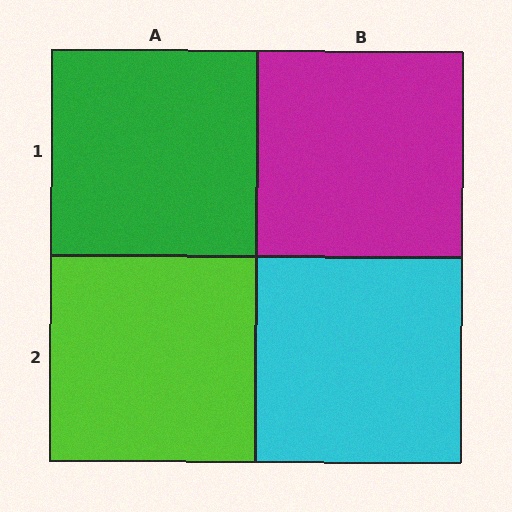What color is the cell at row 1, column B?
Magenta.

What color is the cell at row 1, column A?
Green.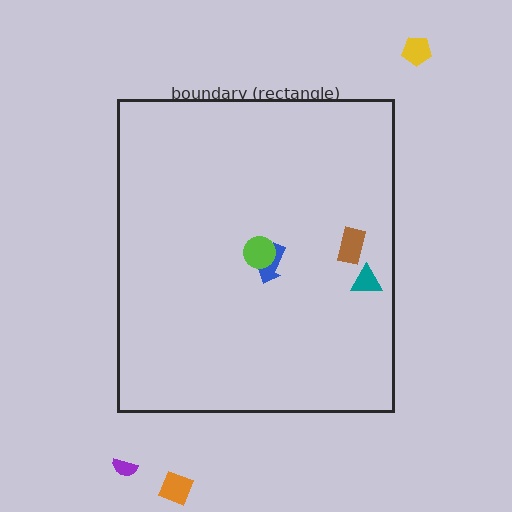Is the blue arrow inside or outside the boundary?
Inside.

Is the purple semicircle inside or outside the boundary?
Outside.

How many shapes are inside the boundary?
4 inside, 3 outside.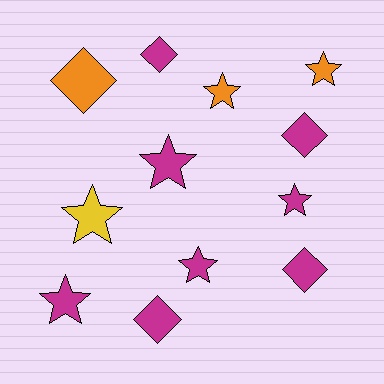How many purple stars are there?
There are no purple stars.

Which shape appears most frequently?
Star, with 7 objects.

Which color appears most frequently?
Magenta, with 8 objects.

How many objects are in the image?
There are 12 objects.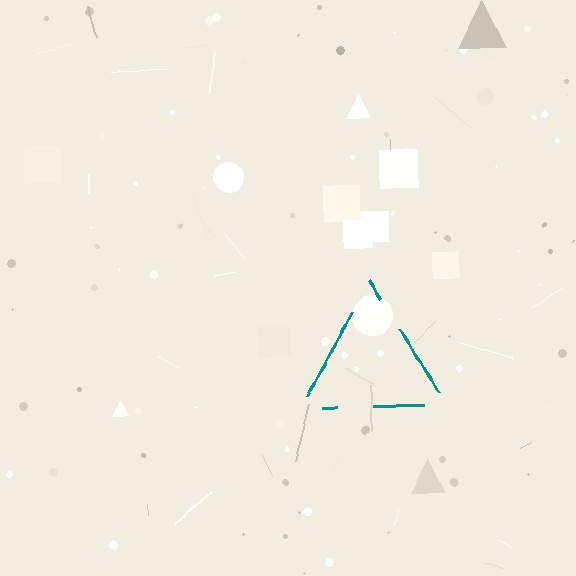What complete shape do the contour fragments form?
The contour fragments form a triangle.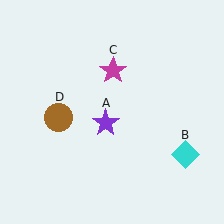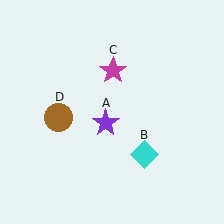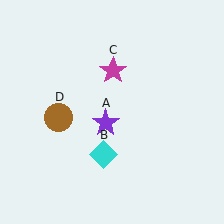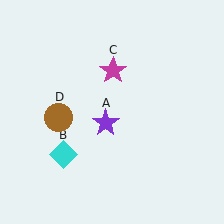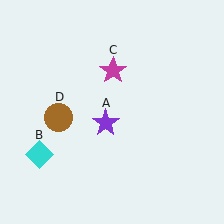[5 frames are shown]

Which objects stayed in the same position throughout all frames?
Purple star (object A) and magenta star (object C) and brown circle (object D) remained stationary.